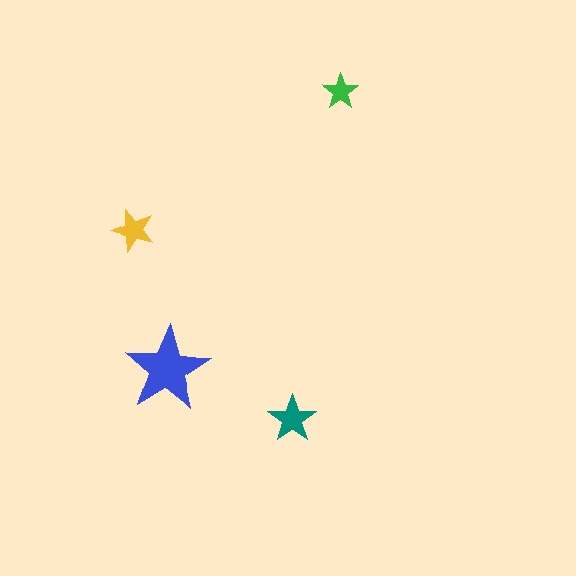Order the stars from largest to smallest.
the blue one, the teal one, the yellow one, the green one.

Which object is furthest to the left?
The yellow star is leftmost.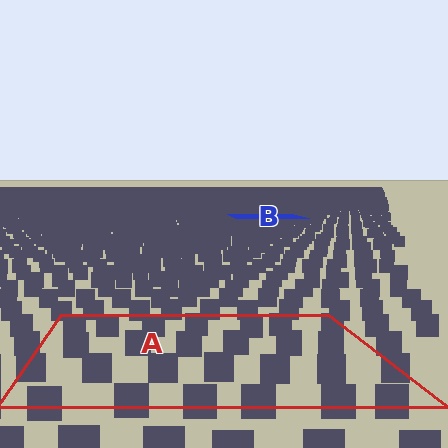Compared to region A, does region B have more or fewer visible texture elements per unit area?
Region B has more texture elements per unit area — they are packed more densely because it is farther away.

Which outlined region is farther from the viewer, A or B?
Region B is farther from the viewer — the texture elements inside it appear smaller and more densely packed.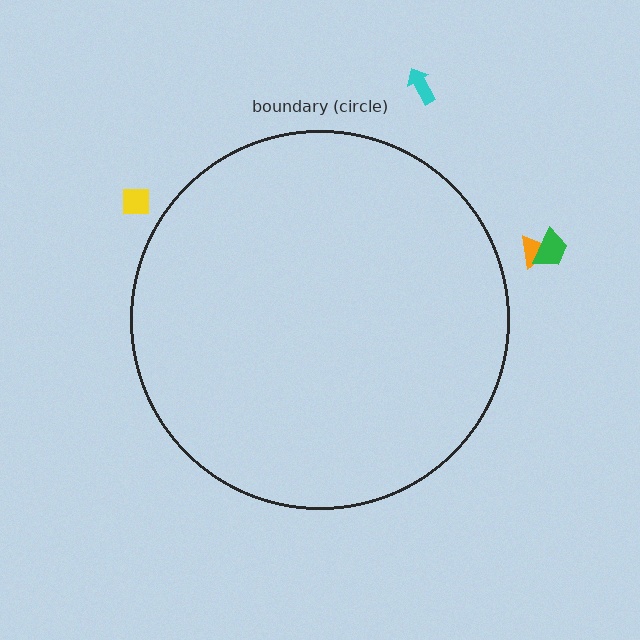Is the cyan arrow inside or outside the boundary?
Outside.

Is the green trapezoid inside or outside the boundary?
Outside.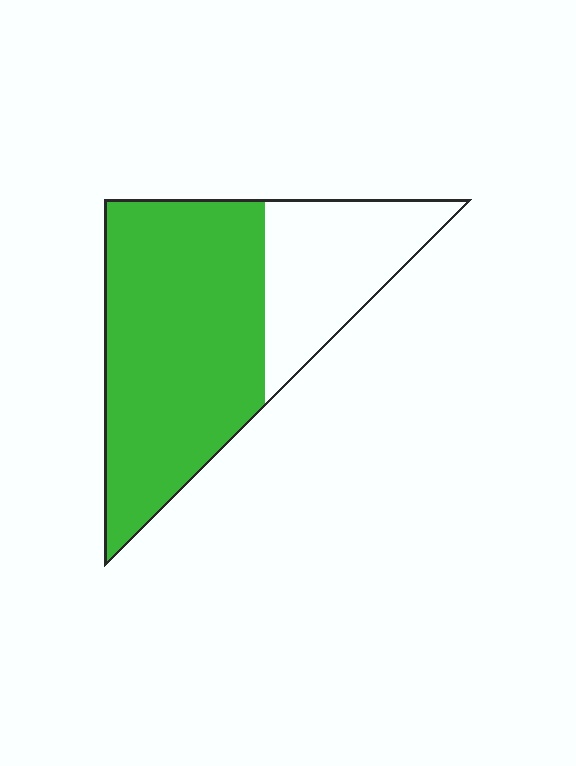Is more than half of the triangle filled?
Yes.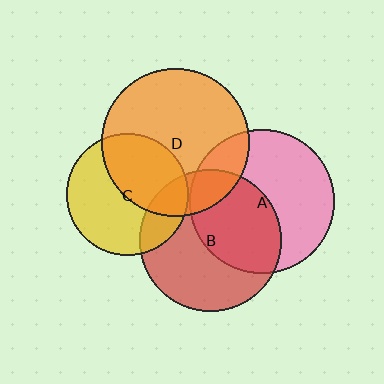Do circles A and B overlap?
Yes.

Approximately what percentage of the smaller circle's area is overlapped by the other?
Approximately 45%.